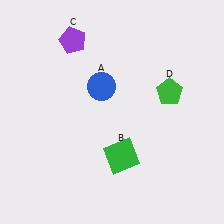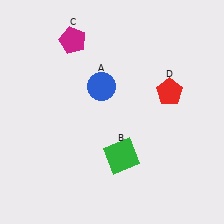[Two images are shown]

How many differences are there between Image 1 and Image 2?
There are 2 differences between the two images.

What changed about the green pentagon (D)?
In Image 1, D is green. In Image 2, it changed to red.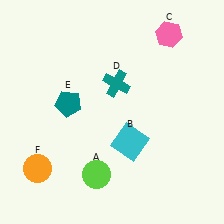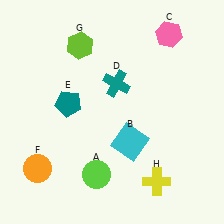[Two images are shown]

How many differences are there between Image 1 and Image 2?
There are 2 differences between the two images.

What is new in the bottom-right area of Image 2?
A yellow cross (H) was added in the bottom-right area of Image 2.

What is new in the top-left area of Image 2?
A lime hexagon (G) was added in the top-left area of Image 2.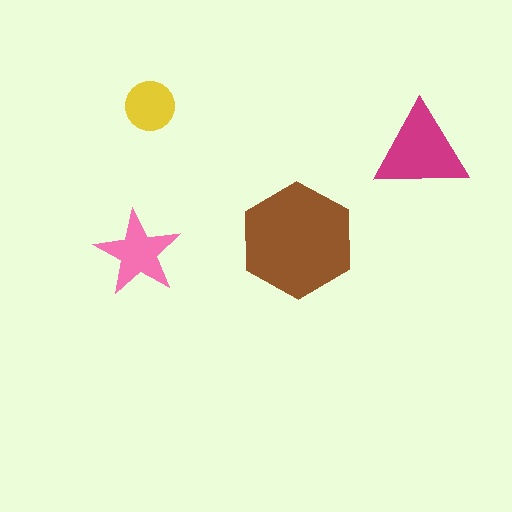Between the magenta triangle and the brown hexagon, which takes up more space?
The brown hexagon.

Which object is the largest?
The brown hexagon.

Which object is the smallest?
The yellow circle.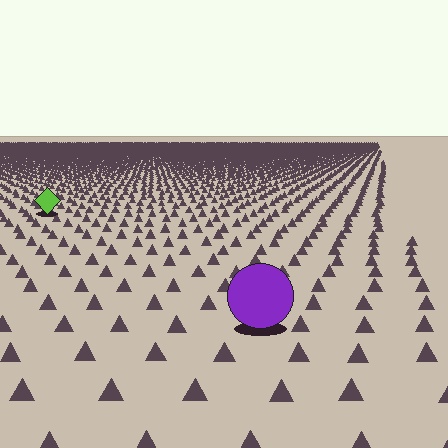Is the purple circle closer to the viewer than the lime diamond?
Yes. The purple circle is closer — you can tell from the texture gradient: the ground texture is coarser near it.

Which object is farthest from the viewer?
The lime diamond is farthest from the viewer. It appears smaller and the ground texture around it is denser.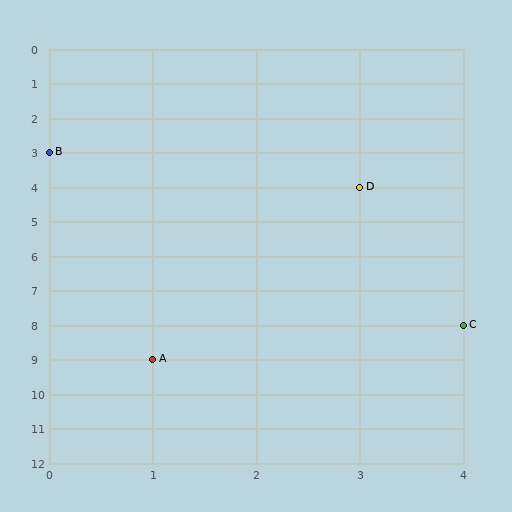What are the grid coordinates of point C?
Point C is at grid coordinates (4, 8).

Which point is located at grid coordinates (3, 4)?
Point D is at (3, 4).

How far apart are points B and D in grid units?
Points B and D are 3 columns and 1 row apart (about 3.2 grid units diagonally).